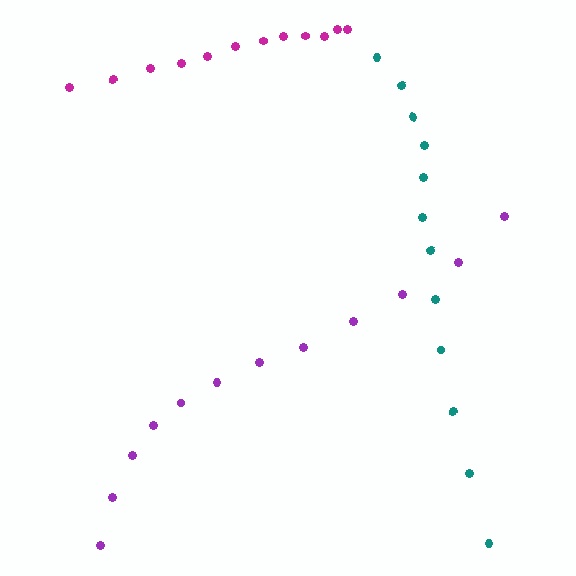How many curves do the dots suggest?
There are 3 distinct paths.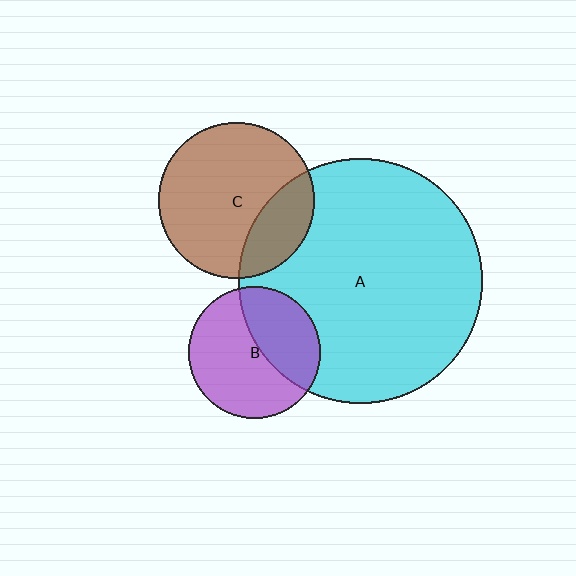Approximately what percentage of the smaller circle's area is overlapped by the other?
Approximately 25%.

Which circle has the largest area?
Circle A (cyan).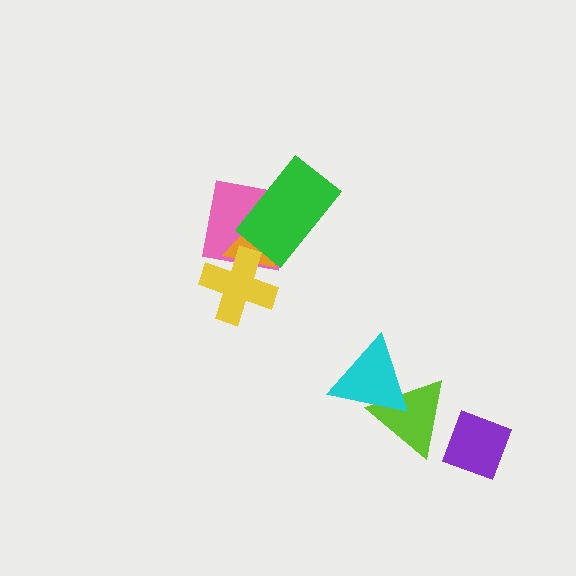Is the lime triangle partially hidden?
Yes, it is partially covered by another shape.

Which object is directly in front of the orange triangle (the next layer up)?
The yellow cross is directly in front of the orange triangle.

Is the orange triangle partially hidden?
Yes, it is partially covered by another shape.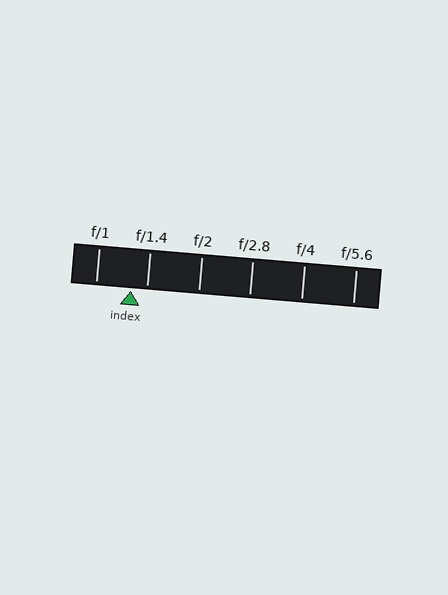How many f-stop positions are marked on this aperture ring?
There are 6 f-stop positions marked.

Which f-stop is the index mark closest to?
The index mark is closest to f/1.4.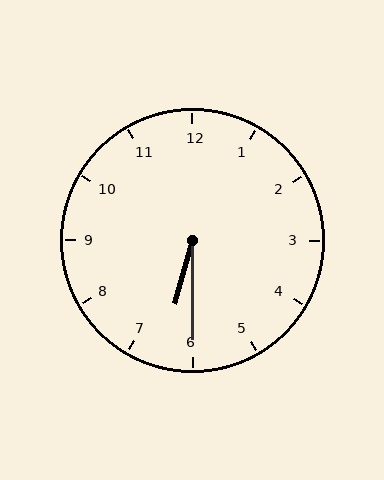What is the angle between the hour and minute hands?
Approximately 15 degrees.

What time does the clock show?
6:30.